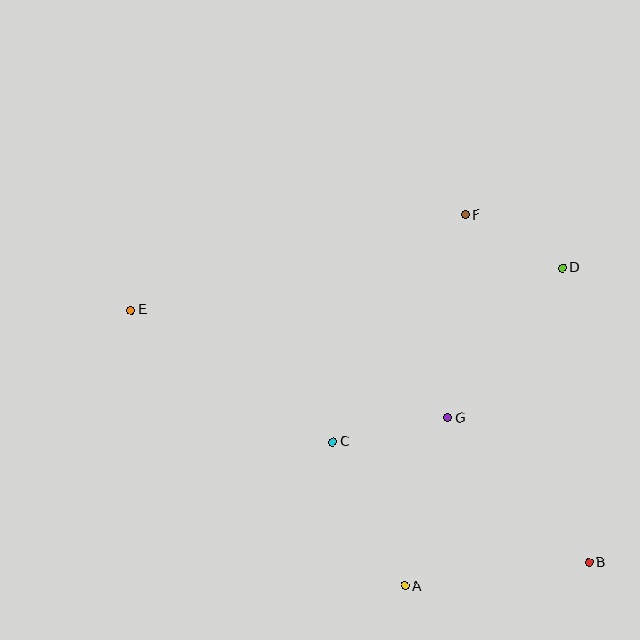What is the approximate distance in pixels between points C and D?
The distance between C and D is approximately 288 pixels.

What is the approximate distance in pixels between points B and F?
The distance between B and F is approximately 369 pixels.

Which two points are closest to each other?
Points D and F are closest to each other.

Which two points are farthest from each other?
Points B and E are farthest from each other.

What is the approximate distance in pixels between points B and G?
The distance between B and G is approximately 202 pixels.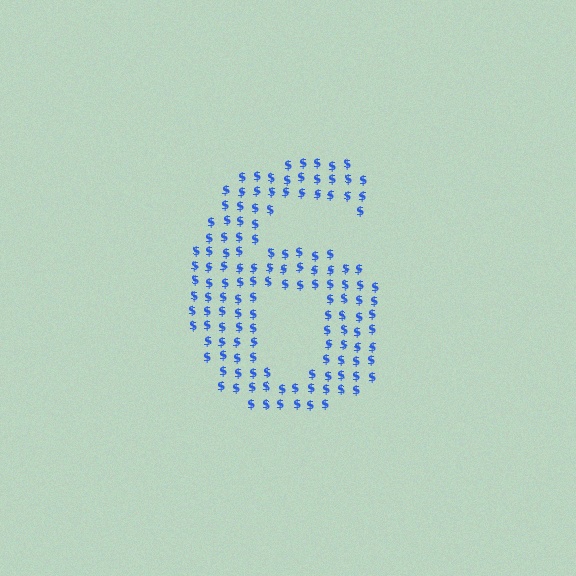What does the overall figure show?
The overall figure shows the digit 6.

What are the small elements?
The small elements are dollar signs.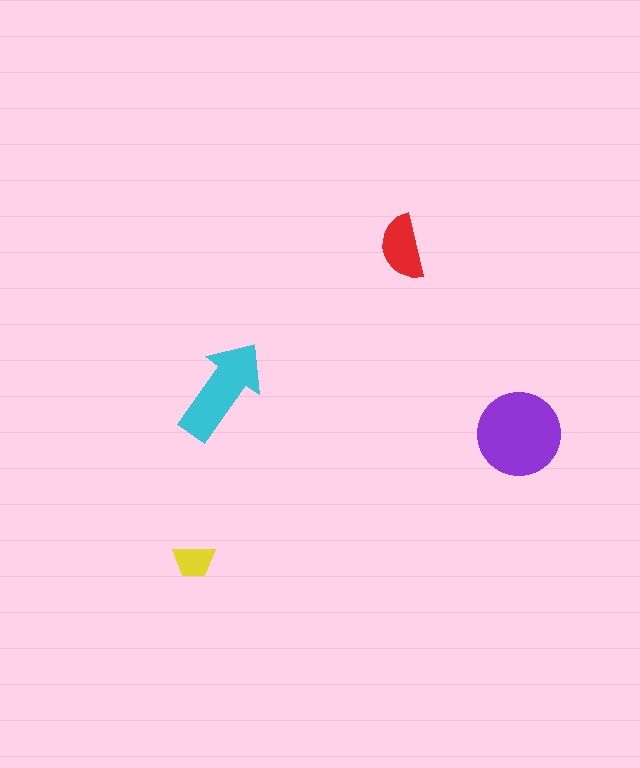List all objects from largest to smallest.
The purple circle, the cyan arrow, the red semicircle, the yellow trapezoid.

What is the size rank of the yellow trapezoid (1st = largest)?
4th.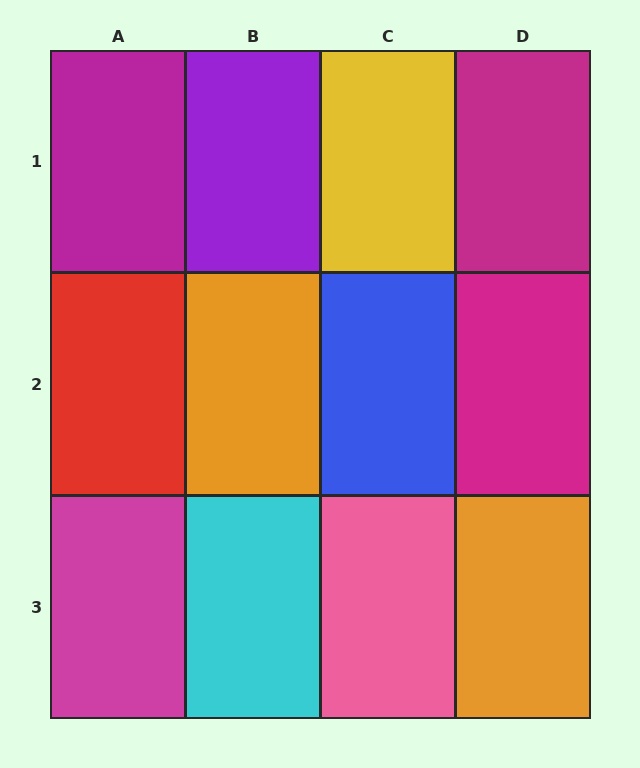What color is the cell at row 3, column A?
Magenta.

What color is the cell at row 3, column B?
Cyan.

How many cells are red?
1 cell is red.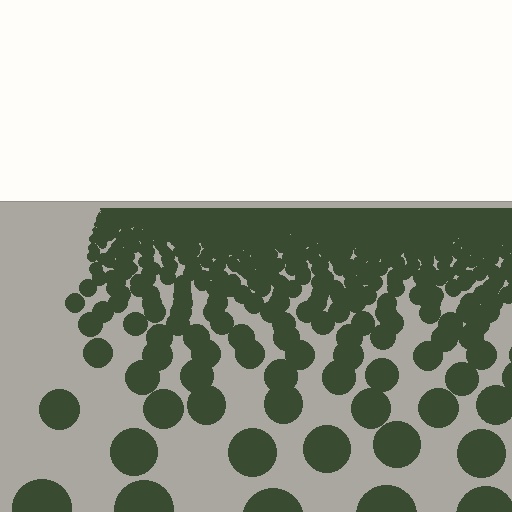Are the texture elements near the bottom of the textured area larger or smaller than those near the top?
Larger. Near the bottom, elements are closer to the viewer and appear at a bigger on-screen size.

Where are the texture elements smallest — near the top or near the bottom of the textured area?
Near the top.